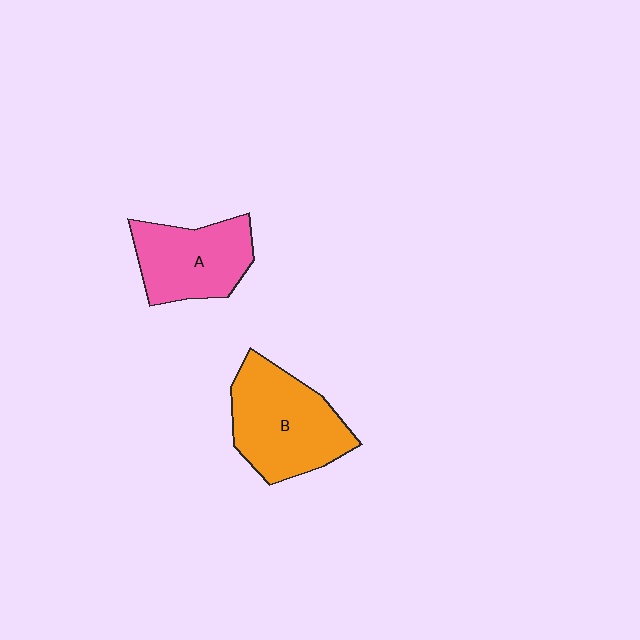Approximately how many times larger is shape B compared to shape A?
Approximately 1.3 times.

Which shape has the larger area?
Shape B (orange).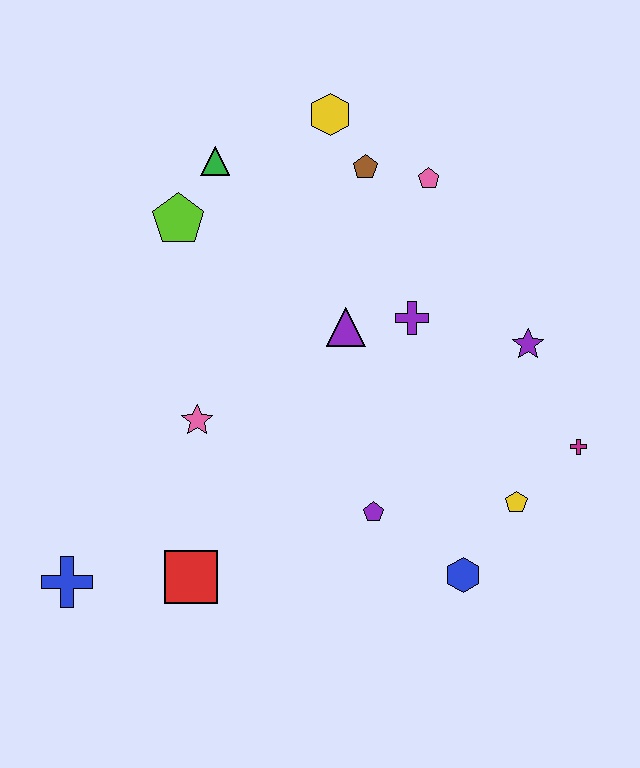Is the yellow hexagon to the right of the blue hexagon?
No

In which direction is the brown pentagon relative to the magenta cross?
The brown pentagon is above the magenta cross.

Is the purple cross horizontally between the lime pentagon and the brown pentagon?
No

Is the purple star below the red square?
No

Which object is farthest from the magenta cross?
The blue cross is farthest from the magenta cross.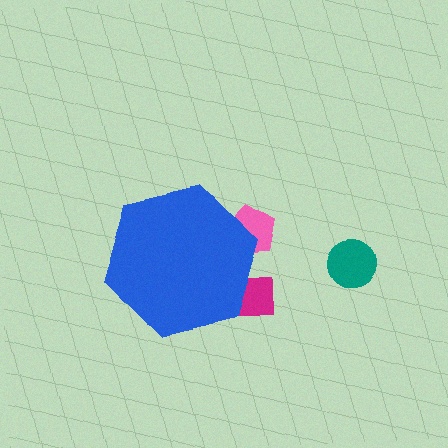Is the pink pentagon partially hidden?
Yes, the pink pentagon is partially hidden behind the blue hexagon.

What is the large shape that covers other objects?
A blue hexagon.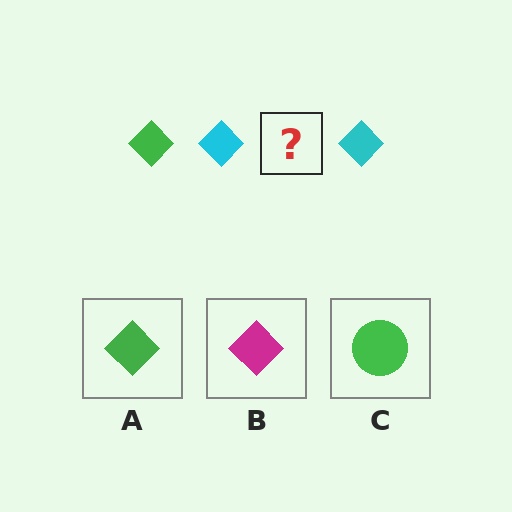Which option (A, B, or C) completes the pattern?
A.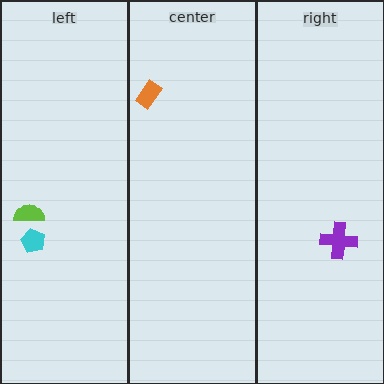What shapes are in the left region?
The lime semicircle, the cyan pentagon.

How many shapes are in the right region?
1.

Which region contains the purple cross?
The right region.